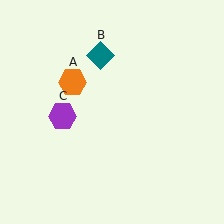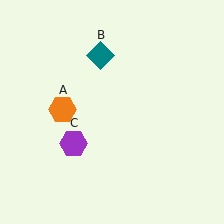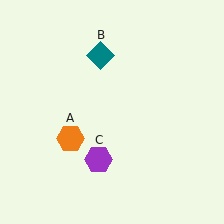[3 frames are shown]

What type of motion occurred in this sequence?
The orange hexagon (object A), purple hexagon (object C) rotated counterclockwise around the center of the scene.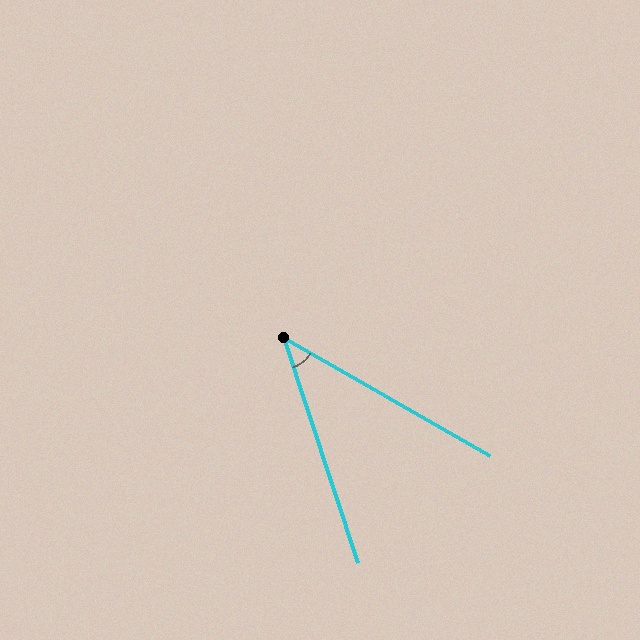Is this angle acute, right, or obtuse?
It is acute.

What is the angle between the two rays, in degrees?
Approximately 42 degrees.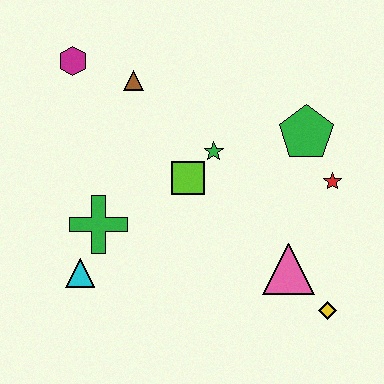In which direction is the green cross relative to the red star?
The green cross is to the left of the red star.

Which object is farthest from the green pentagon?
The cyan triangle is farthest from the green pentagon.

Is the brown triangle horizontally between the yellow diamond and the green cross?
Yes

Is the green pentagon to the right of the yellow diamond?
No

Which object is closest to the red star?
The green pentagon is closest to the red star.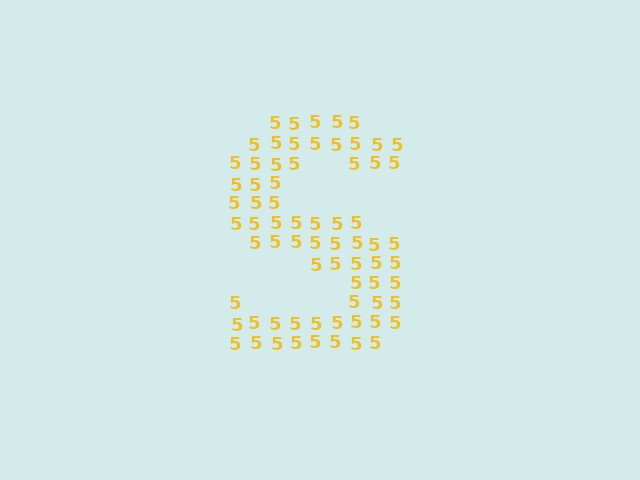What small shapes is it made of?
It is made of small digit 5's.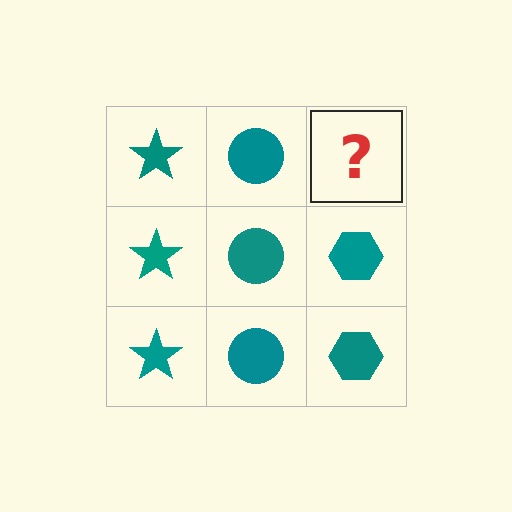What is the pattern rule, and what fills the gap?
The rule is that each column has a consistent shape. The gap should be filled with a teal hexagon.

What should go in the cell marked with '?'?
The missing cell should contain a teal hexagon.